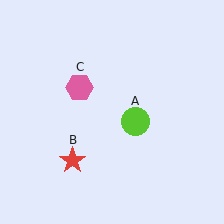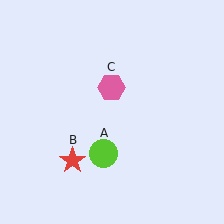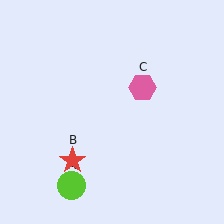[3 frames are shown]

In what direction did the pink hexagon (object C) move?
The pink hexagon (object C) moved right.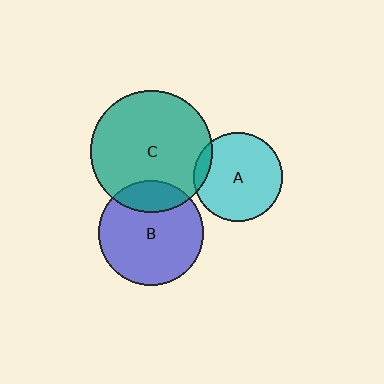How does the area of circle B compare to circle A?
Approximately 1.4 times.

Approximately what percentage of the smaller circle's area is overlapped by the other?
Approximately 10%.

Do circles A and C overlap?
Yes.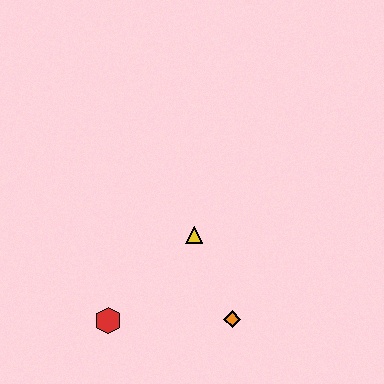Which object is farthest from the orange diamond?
The red hexagon is farthest from the orange diamond.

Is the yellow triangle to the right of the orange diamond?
No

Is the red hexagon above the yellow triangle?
No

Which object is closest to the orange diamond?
The yellow triangle is closest to the orange diamond.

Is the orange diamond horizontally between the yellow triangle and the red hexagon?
No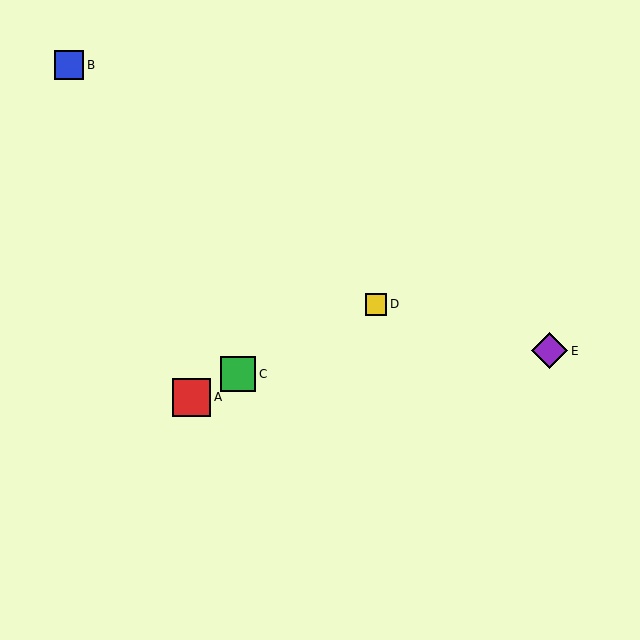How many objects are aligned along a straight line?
3 objects (A, C, D) are aligned along a straight line.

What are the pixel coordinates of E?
Object E is at (550, 351).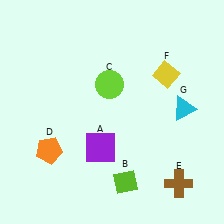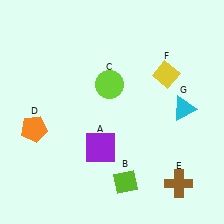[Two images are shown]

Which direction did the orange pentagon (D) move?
The orange pentagon (D) moved up.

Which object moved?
The orange pentagon (D) moved up.